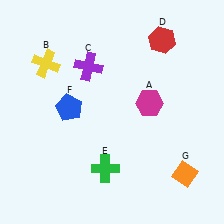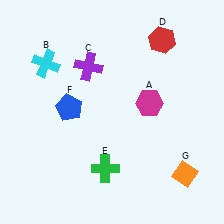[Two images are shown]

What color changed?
The cross (B) changed from yellow in Image 1 to cyan in Image 2.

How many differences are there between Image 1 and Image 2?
There is 1 difference between the two images.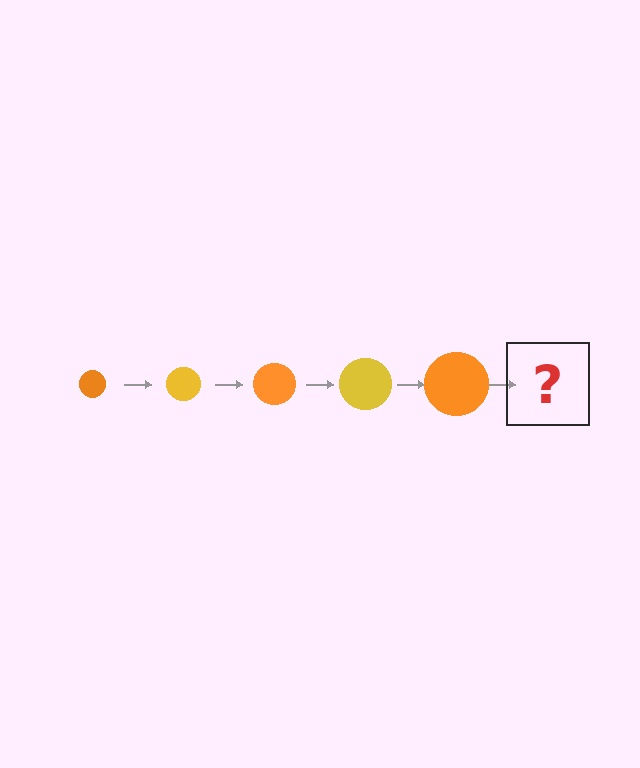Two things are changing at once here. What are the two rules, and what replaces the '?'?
The two rules are that the circle grows larger each step and the color cycles through orange and yellow. The '?' should be a yellow circle, larger than the previous one.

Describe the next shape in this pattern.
It should be a yellow circle, larger than the previous one.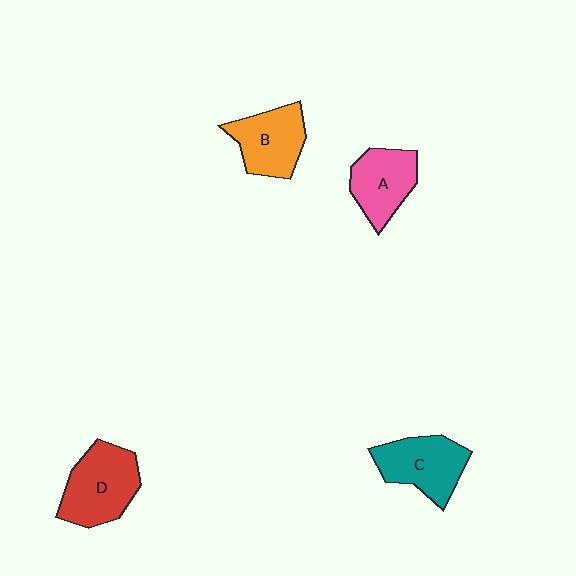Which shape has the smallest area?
Shape A (pink).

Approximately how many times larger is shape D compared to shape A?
Approximately 1.3 times.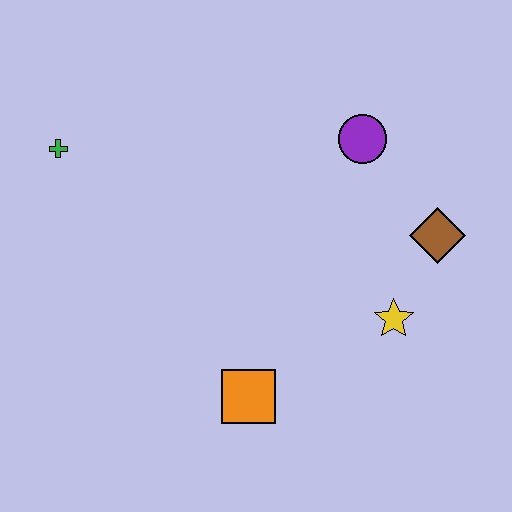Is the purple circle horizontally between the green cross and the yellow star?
Yes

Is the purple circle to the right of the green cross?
Yes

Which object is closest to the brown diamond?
The yellow star is closest to the brown diamond.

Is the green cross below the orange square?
No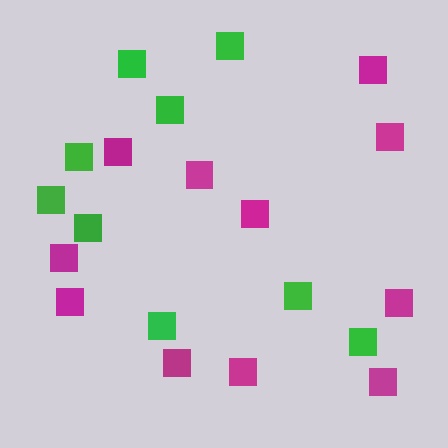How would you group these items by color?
There are 2 groups: one group of green squares (9) and one group of magenta squares (11).